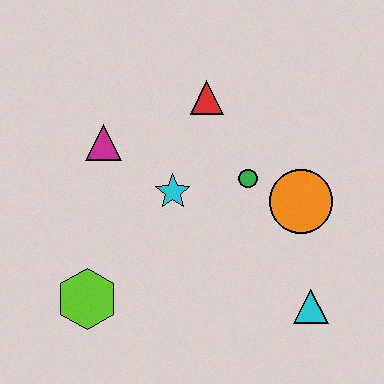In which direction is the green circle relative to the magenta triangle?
The green circle is to the right of the magenta triangle.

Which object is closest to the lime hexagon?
The cyan star is closest to the lime hexagon.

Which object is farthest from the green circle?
The lime hexagon is farthest from the green circle.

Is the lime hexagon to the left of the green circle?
Yes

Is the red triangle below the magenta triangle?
No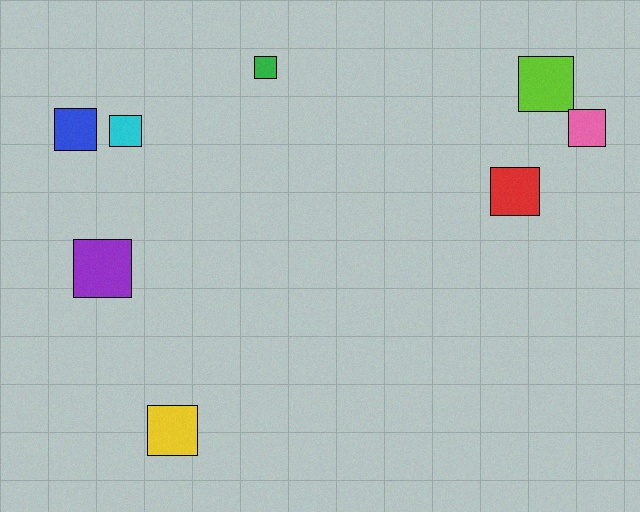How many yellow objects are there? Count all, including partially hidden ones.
There is 1 yellow object.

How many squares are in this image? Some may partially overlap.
There are 8 squares.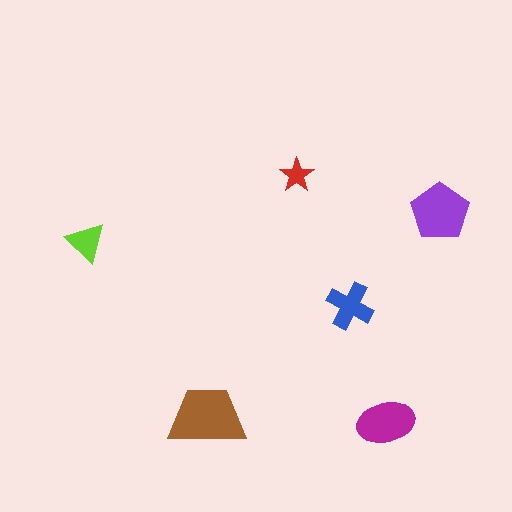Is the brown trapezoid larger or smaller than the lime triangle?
Larger.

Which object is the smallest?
The red star.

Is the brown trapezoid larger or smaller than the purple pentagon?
Larger.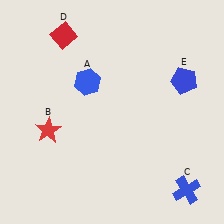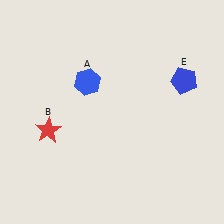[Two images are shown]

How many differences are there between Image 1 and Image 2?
There are 2 differences between the two images.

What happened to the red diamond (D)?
The red diamond (D) was removed in Image 2. It was in the top-left area of Image 1.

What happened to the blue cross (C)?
The blue cross (C) was removed in Image 2. It was in the bottom-right area of Image 1.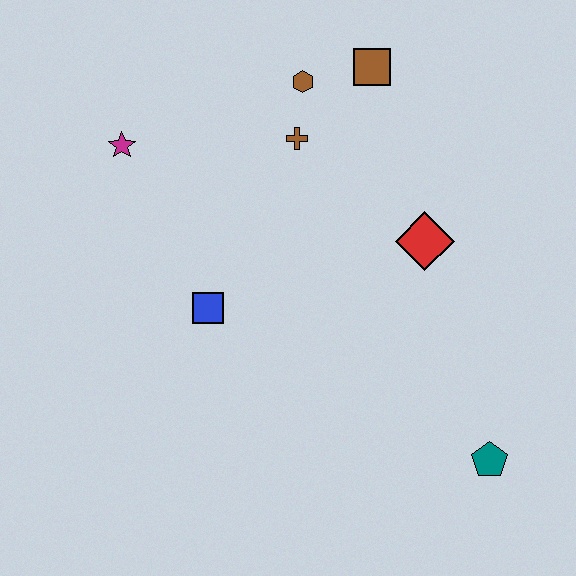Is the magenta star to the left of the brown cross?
Yes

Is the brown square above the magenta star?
Yes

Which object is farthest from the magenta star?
The teal pentagon is farthest from the magenta star.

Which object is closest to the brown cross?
The brown hexagon is closest to the brown cross.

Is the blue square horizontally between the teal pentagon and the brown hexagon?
No